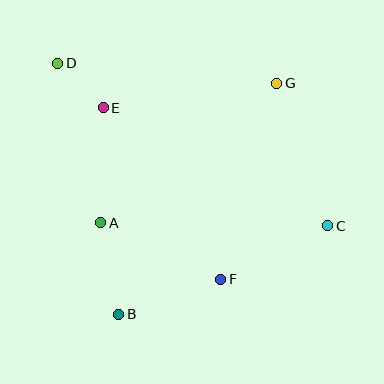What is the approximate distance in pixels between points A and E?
The distance between A and E is approximately 115 pixels.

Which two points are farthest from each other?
Points C and D are farthest from each other.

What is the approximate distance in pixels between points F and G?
The distance between F and G is approximately 204 pixels.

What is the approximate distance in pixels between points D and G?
The distance between D and G is approximately 220 pixels.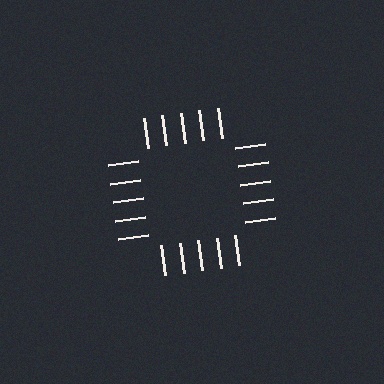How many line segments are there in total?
20 — 5 along each of the 4 edges.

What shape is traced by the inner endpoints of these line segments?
An illusory square — the line segments terminate on its edges but no continuous stroke is drawn.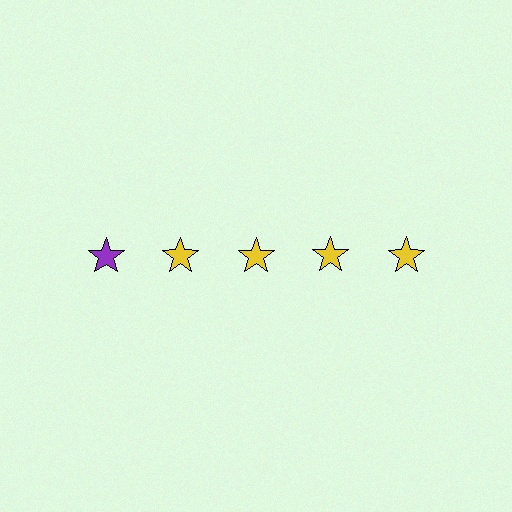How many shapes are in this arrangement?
There are 5 shapes arranged in a grid pattern.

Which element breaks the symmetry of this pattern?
The purple star in the top row, leftmost column breaks the symmetry. All other shapes are yellow stars.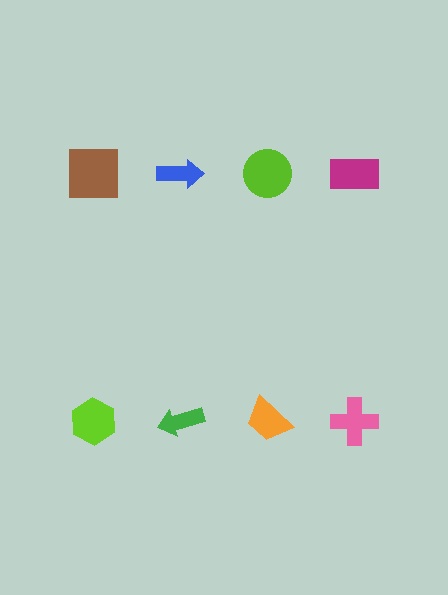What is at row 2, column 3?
An orange trapezoid.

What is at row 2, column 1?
A lime hexagon.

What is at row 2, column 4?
A pink cross.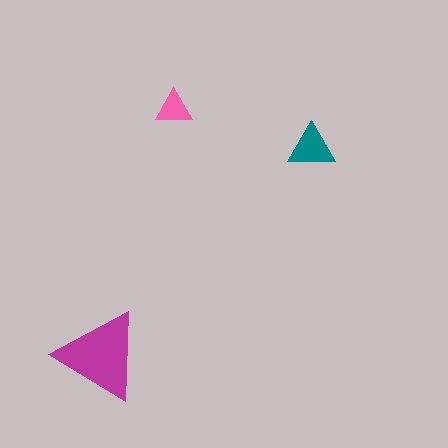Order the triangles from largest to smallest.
the magenta one, the teal one, the pink one.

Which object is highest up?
The pink triangle is topmost.